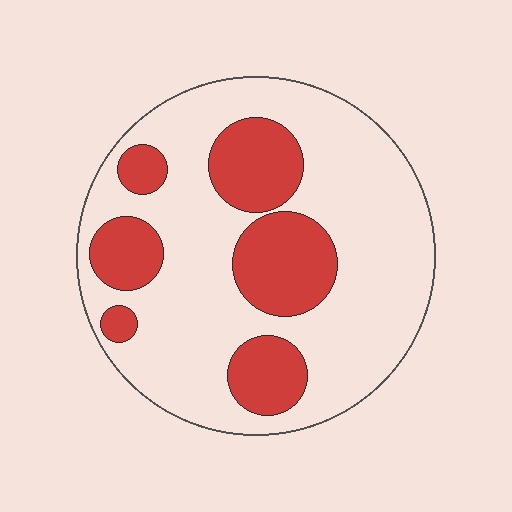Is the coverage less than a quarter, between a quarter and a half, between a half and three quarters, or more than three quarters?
Between a quarter and a half.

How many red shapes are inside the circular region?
6.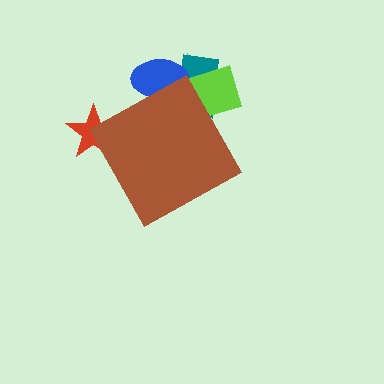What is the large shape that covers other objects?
A brown diamond.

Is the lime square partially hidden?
Yes, the lime square is partially hidden behind the brown diamond.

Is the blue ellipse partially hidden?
Yes, the blue ellipse is partially hidden behind the brown diamond.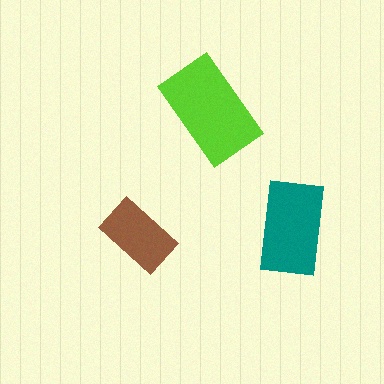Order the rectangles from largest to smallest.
the lime one, the teal one, the brown one.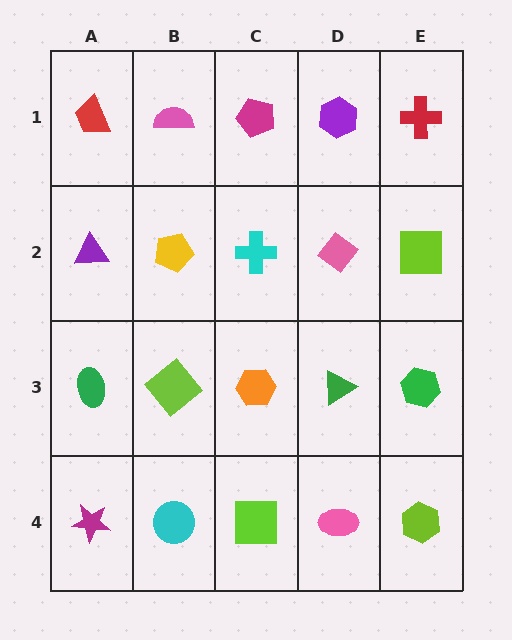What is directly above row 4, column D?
A green triangle.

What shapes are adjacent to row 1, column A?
A purple triangle (row 2, column A), a pink semicircle (row 1, column B).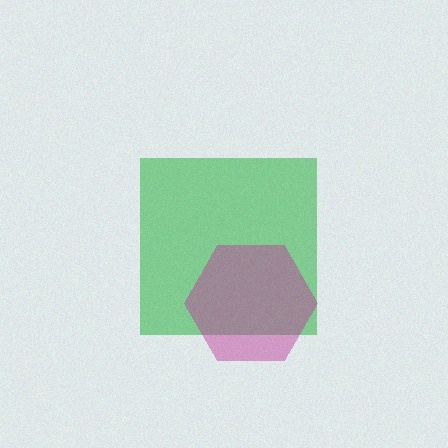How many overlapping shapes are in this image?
There are 2 overlapping shapes in the image.